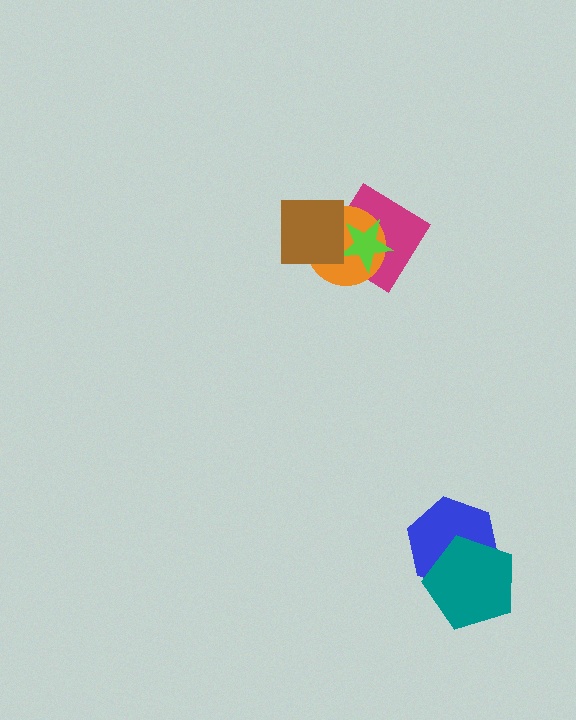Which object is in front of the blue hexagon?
The teal pentagon is in front of the blue hexagon.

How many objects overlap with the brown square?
1 object overlaps with the brown square.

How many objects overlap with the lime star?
2 objects overlap with the lime star.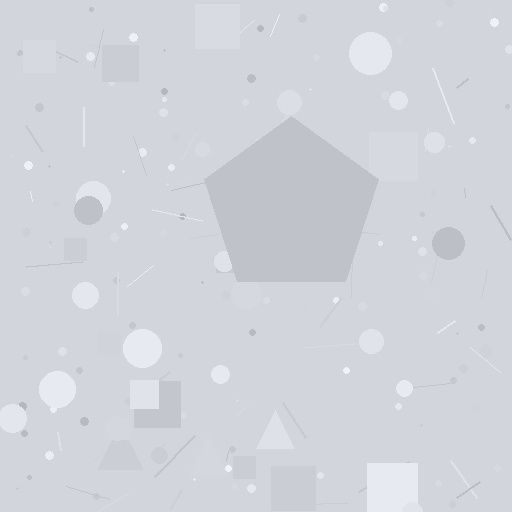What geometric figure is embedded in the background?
A pentagon is embedded in the background.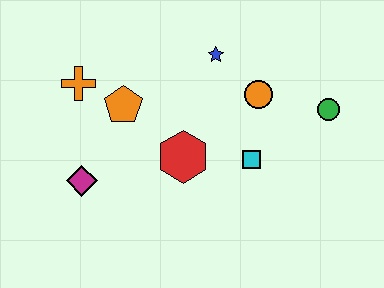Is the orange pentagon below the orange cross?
Yes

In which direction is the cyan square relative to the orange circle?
The cyan square is below the orange circle.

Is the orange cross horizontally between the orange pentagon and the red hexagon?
No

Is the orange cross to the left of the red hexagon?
Yes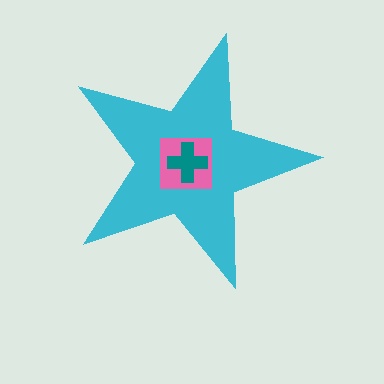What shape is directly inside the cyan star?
The pink square.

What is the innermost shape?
The teal cross.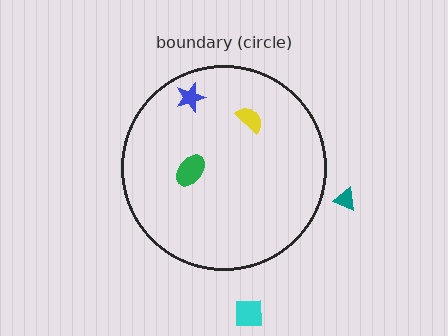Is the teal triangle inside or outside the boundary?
Outside.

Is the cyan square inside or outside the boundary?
Outside.